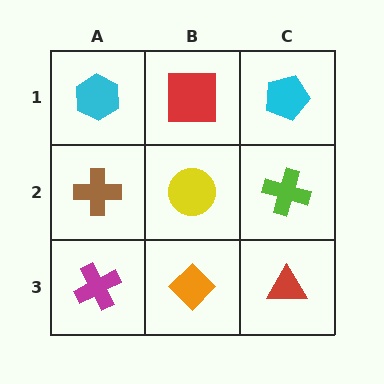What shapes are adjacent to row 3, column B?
A yellow circle (row 2, column B), a magenta cross (row 3, column A), a red triangle (row 3, column C).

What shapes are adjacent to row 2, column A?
A cyan hexagon (row 1, column A), a magenta cross (row 3, column A), a yellow circle (row 2, column B).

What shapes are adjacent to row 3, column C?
A lime cross (row 2, column C), an orange diamond (row 3, column B).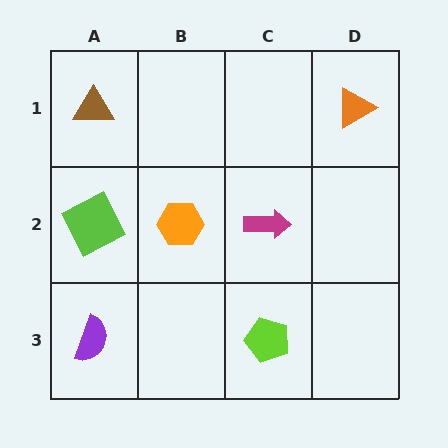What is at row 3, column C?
A lime pentagon.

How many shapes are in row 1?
2 shapes.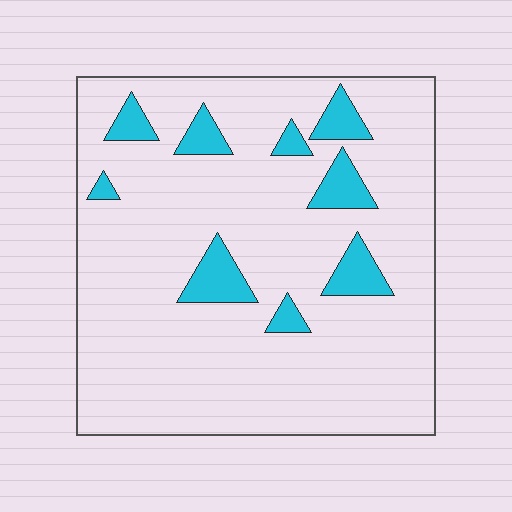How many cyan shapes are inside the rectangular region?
9.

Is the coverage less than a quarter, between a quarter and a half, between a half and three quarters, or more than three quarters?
Less than a quarter.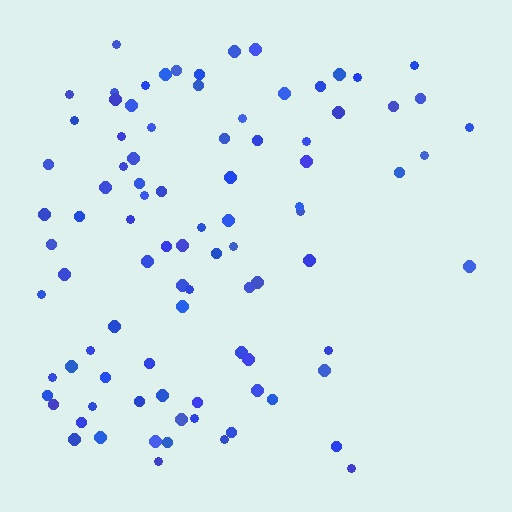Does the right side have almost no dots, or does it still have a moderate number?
Still a moderate number, just noticeably fewer than the left.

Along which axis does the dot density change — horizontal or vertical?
Horizontal.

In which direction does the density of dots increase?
From right to left, with the left side densest.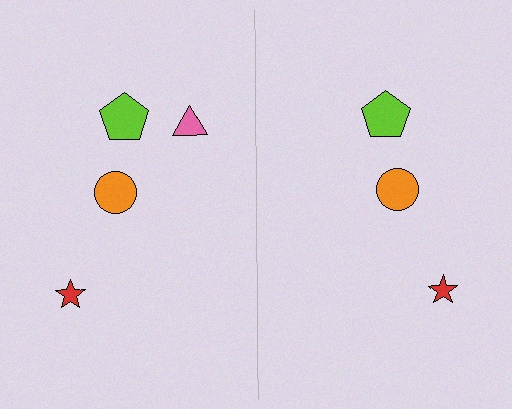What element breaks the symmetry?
A pink triangle is missing from the right side.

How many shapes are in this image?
There are 7 shapes in this image.